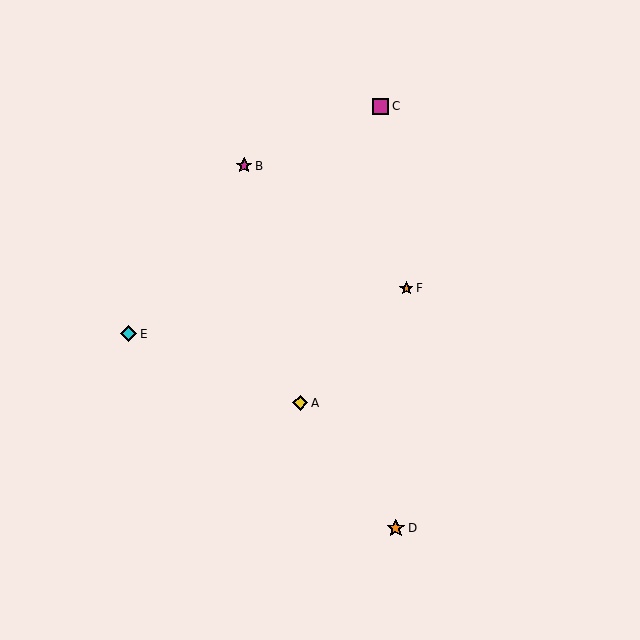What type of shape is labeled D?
Shape D is an orange star.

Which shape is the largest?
The orange star (labeled D) is the largest.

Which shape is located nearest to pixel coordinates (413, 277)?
The orange star (labeled F) at (406, 288) is nearest to that location.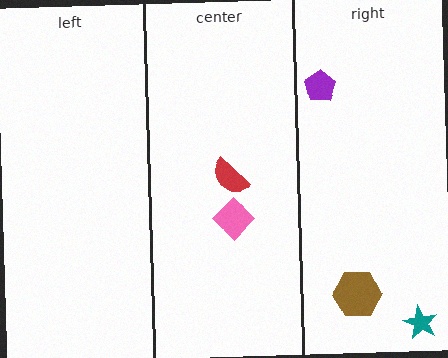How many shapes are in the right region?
3.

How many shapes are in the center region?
2.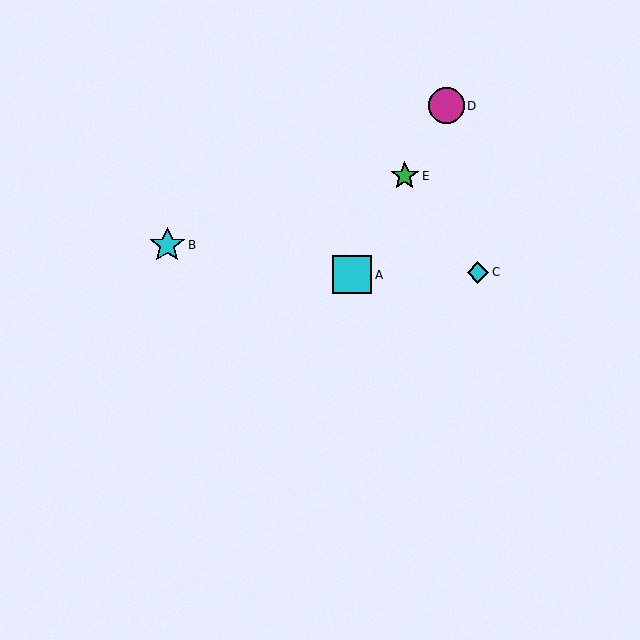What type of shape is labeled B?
Shape B is a cyan star.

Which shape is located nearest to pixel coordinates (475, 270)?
The cyan diamond (labeled C) at (478, 272) is nearest to that location.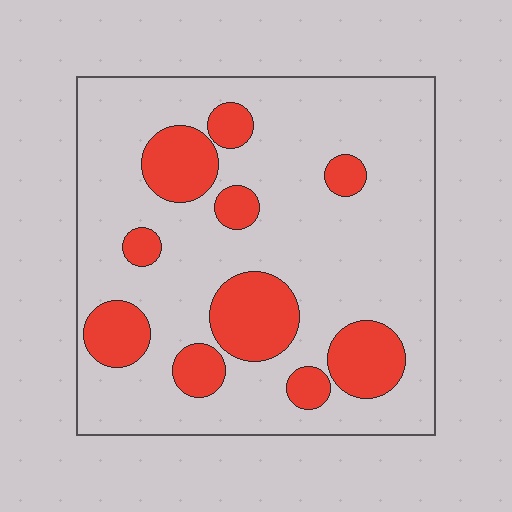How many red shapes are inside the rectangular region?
10.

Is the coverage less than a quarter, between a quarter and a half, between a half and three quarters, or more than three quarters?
Less than a quarter.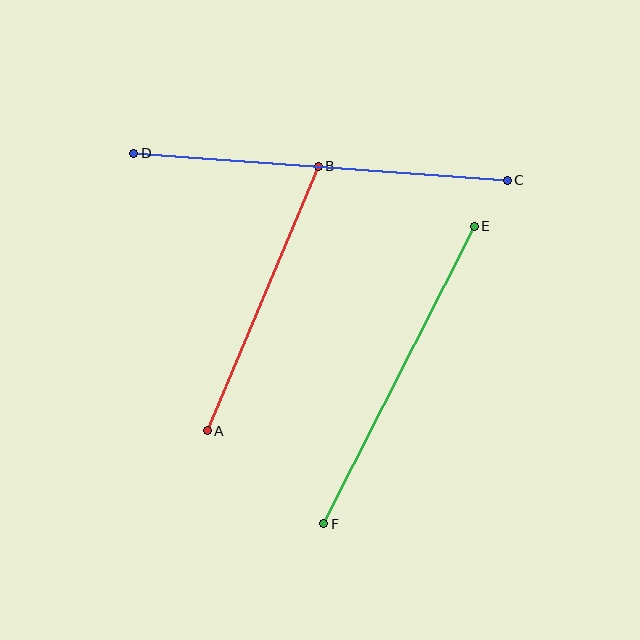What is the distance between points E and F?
The distance is approximately 334 pixels.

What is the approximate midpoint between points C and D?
The midpoint is at approximately (320, 167) pixels.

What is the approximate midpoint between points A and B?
The midpoint is at approximately (263, 298) pixels.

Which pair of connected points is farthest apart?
Points C and D are farthest apart.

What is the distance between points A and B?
The distance is approximately 287 pixels.